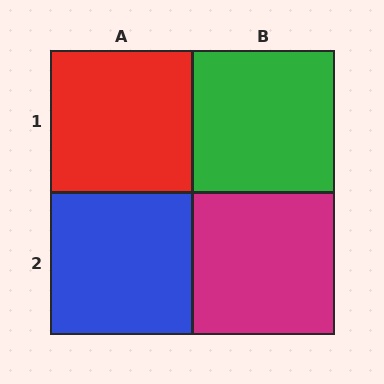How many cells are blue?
1 cell is blue.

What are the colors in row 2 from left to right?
Blue, magenta.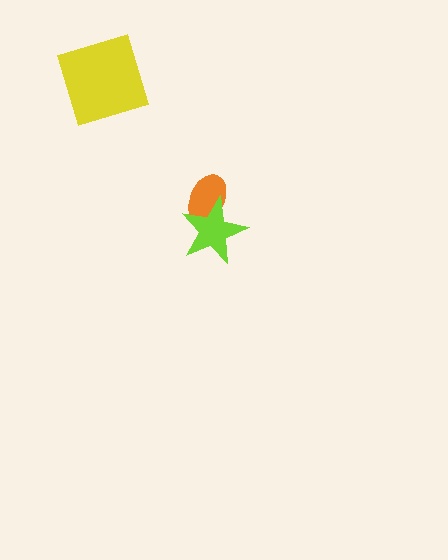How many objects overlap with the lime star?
1 object overlaps with the lime star.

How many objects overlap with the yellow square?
0 objects overlap with the yellow square.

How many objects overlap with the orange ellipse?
1 object overlaps with the orange ellipse.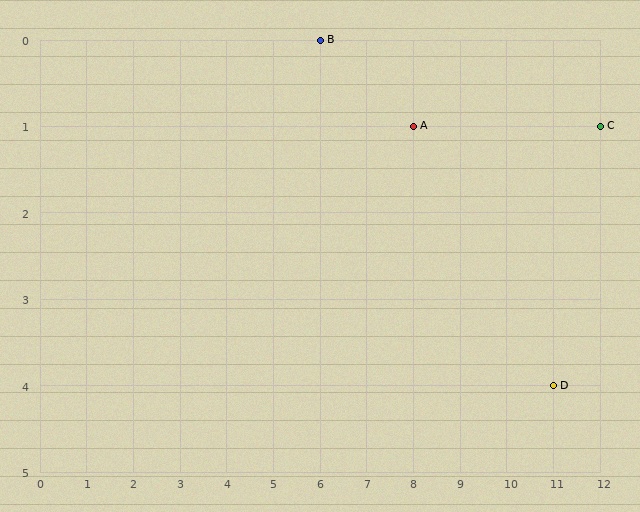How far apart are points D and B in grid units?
Points D and B are 5 columns and 4 rows apart (about 6.4 grid units diagonally).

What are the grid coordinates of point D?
Point D is at grid coordinates (11, 4).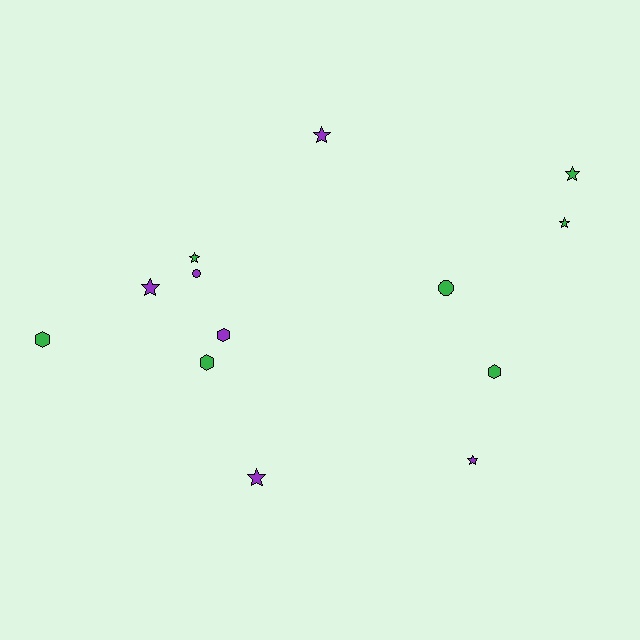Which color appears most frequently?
Green, with 7 objects.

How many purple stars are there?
There are 4 purple stars.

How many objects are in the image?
There are 13 objects.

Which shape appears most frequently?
Star, with 7 objects.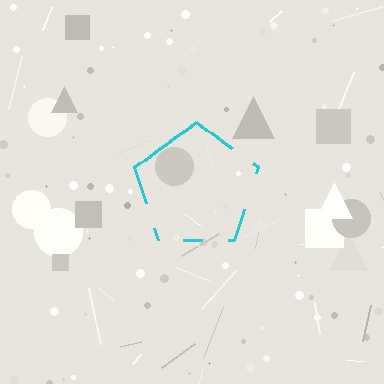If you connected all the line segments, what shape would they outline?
They would outline a pentagon.